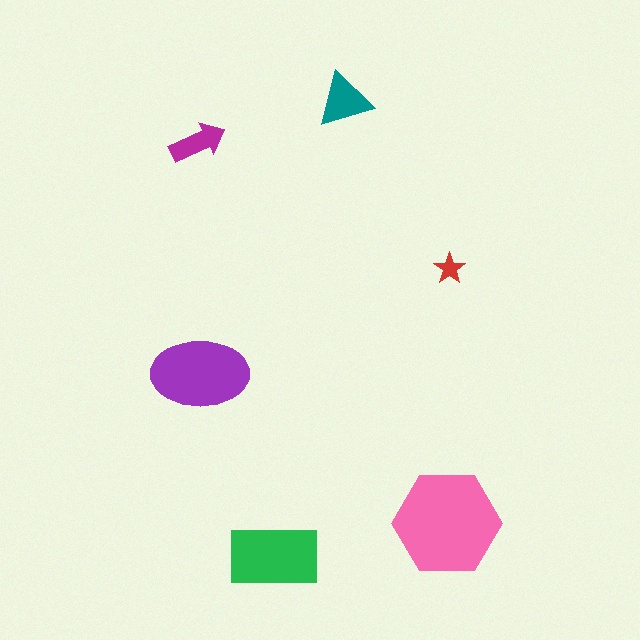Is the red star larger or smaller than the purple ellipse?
Smaller.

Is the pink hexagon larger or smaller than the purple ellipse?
Larger.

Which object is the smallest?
The red star.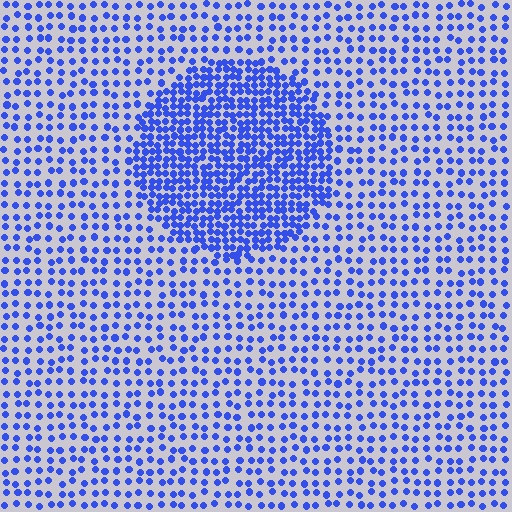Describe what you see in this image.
The image contains small blue elements arranged at two different densities. A circle-shaped region is visible where the elements are more densely packed than the surrounding area.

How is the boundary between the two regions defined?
The boundary is defined by a change in element density (approximately 2.3x ratio). All elements are the same color, size, and shape.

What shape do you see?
I see a circle.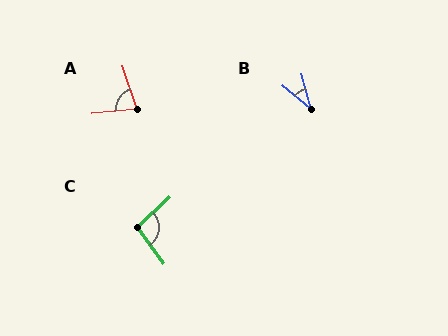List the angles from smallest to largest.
B (36°), A (77°), C (98°).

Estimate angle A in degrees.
Approximately 77 degrees.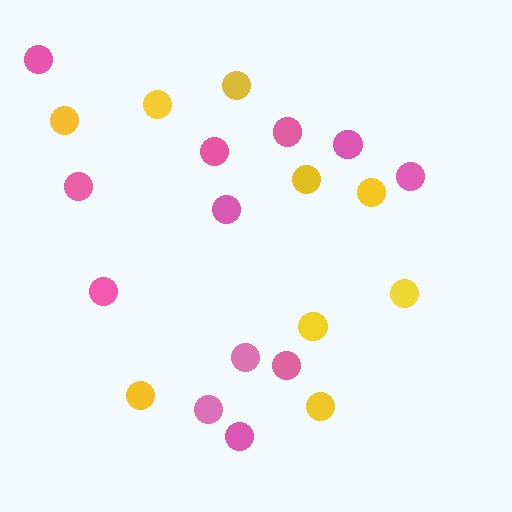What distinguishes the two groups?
There are 2 groups: one group of yellow circles (9) and one group of pink circles (12).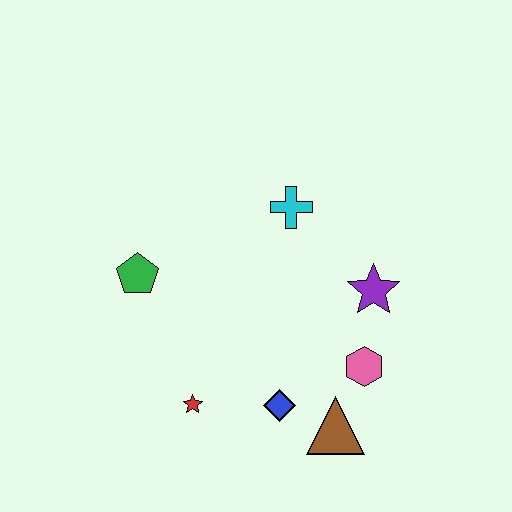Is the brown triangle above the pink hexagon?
No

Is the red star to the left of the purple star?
Yes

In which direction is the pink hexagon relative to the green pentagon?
The pink hexagon is to the right of the green pentagon.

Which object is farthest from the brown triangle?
The green pentagon is farthest from the brown triangle.